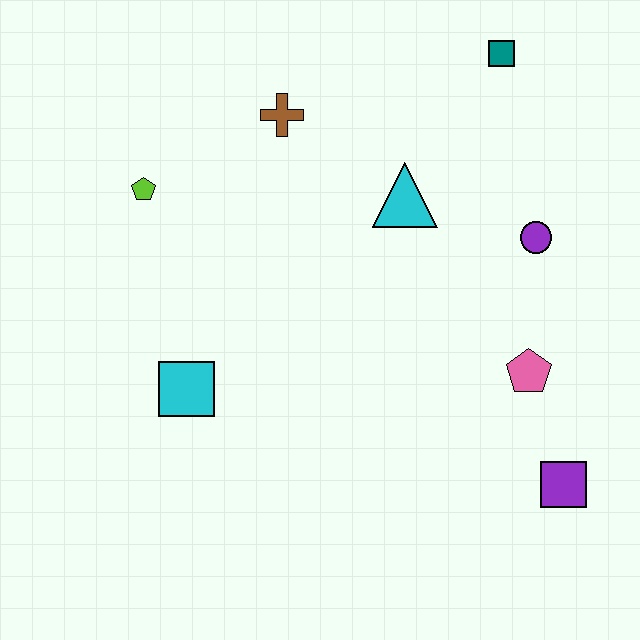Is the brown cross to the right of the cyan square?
Yes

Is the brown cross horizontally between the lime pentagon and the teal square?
Yes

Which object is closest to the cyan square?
The lime pentagon is closest to the cyan square.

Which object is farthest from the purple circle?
The lime pentagon is farthest from the purple circle.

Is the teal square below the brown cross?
No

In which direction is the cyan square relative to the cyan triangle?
The cyan square is to the left of the cyan triangle.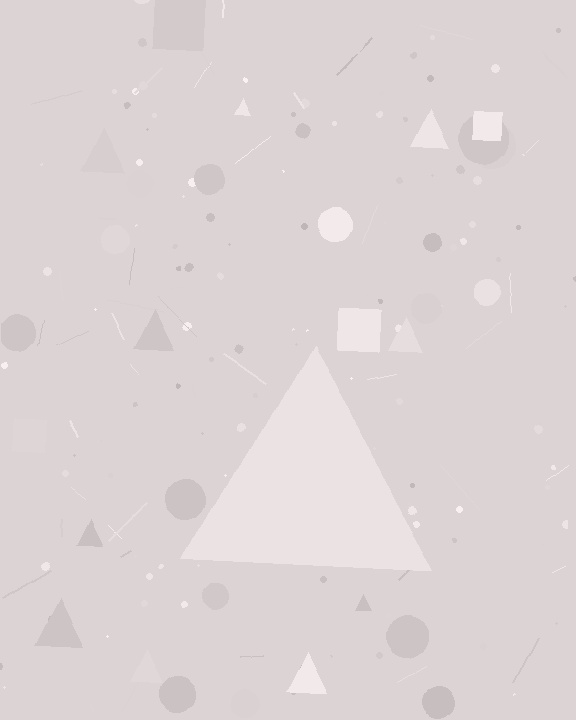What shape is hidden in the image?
A triangle is hidden in the image.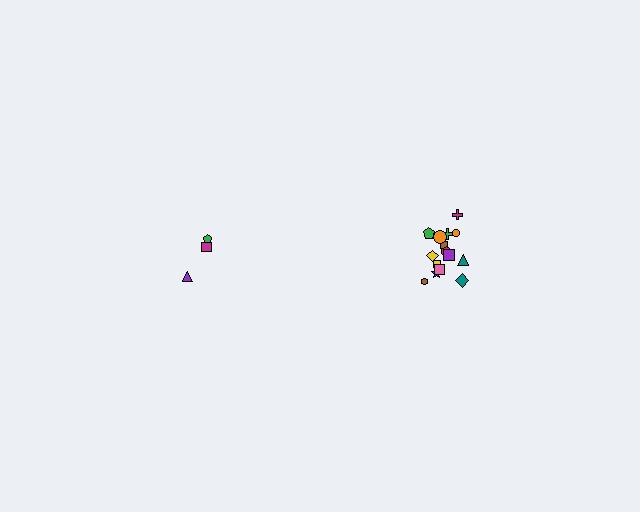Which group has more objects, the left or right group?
The right group.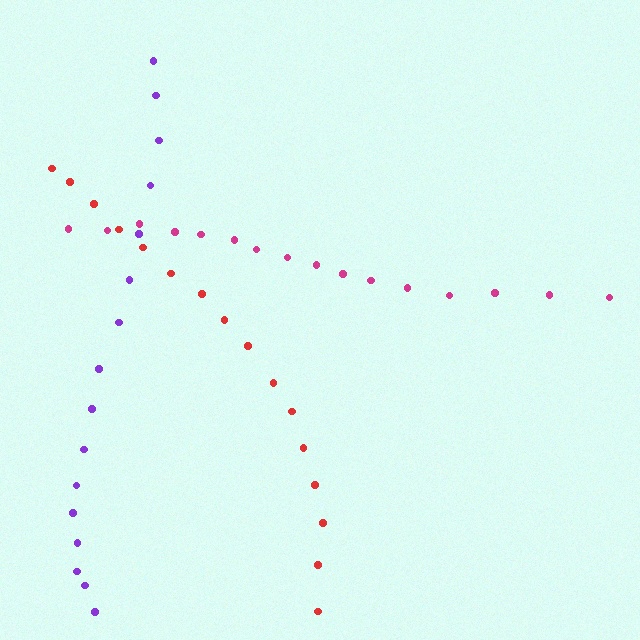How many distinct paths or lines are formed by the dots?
There are 3 distinct paths.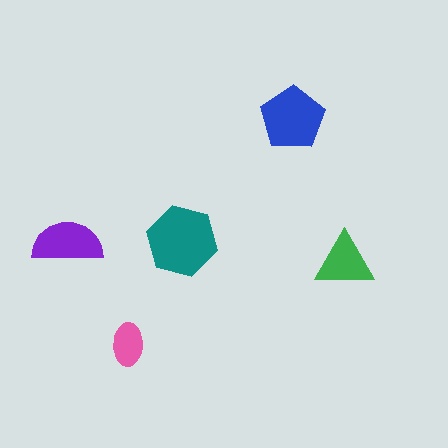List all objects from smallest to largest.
The pink ellipse, the green triangle, the purple semicircle, the blue pentagon, the teal hexagon.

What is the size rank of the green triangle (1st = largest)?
4th.